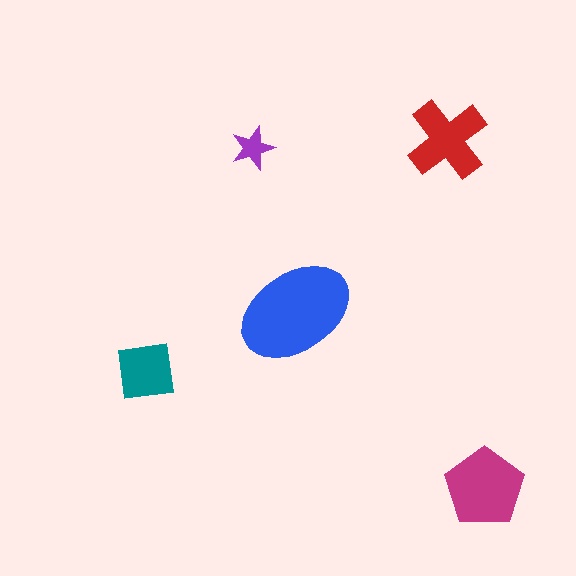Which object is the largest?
The blue ellipse.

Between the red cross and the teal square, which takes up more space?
The red cross.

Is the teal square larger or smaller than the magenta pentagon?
Smaller.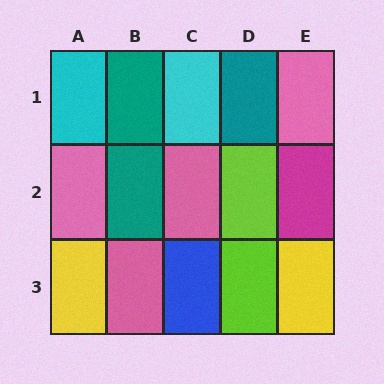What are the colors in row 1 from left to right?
Cyan, teal, cyan, teal, pink.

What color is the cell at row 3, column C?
Blue.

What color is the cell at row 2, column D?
Lime.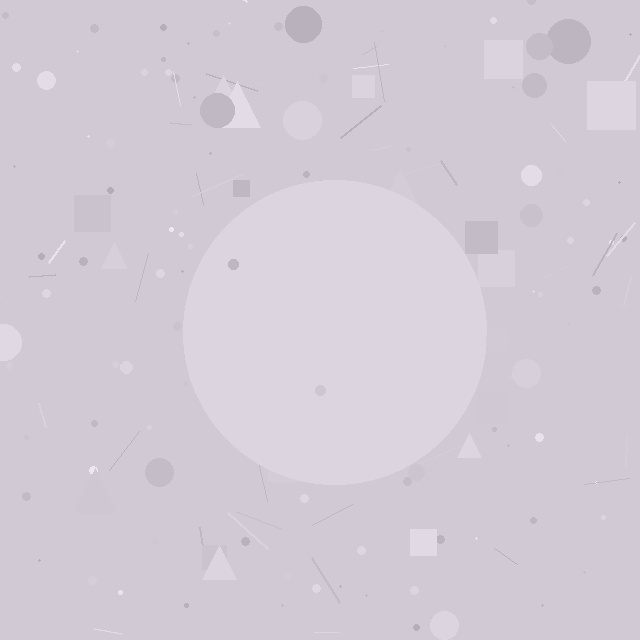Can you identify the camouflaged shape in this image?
The camouflaged shape is a circle.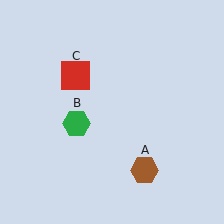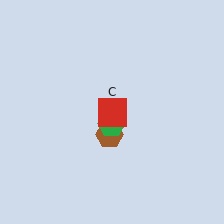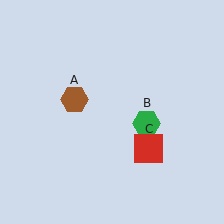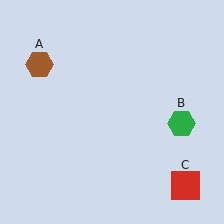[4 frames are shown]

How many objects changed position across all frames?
3 objects changed position: brown hexagon (object A), green hexagon (object B), red square (object C).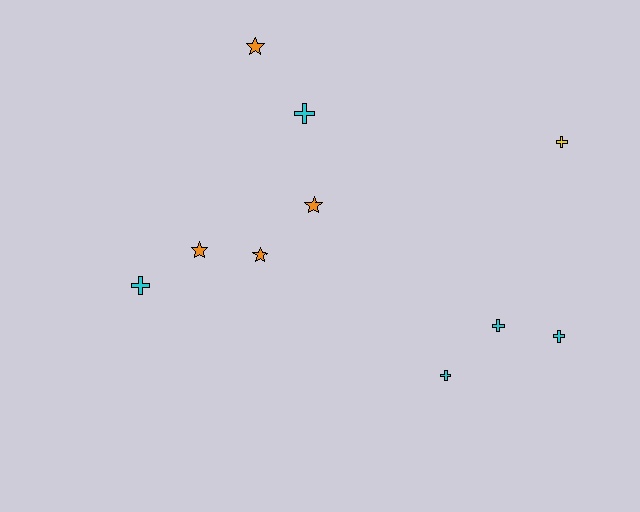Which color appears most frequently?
Cyan, with 5 objects.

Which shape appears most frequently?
Cross, with 6 objects.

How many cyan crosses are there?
There are 5 cyan crosses.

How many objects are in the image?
There are 10 objects.